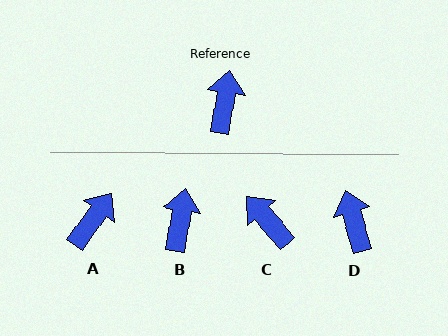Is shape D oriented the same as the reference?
No, it is off by about 26 degrees.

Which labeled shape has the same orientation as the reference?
B.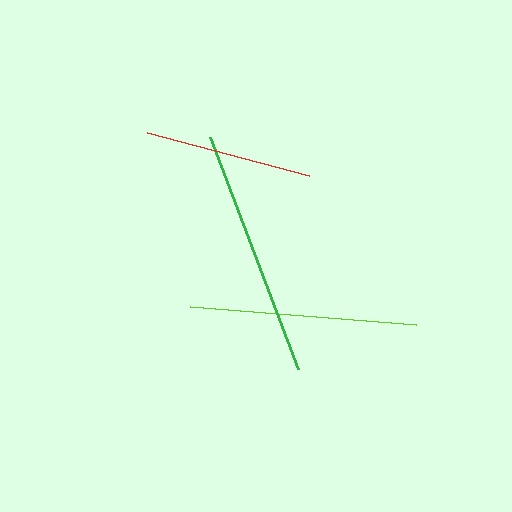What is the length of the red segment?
The red segment is approximately 168 pixels long.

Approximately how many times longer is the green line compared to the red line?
The green line is approximately 1.5 times the length of the red line.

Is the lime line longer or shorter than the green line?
The green line is longer than the lime line.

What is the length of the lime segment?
The lime segment is approximately 227 pixels long.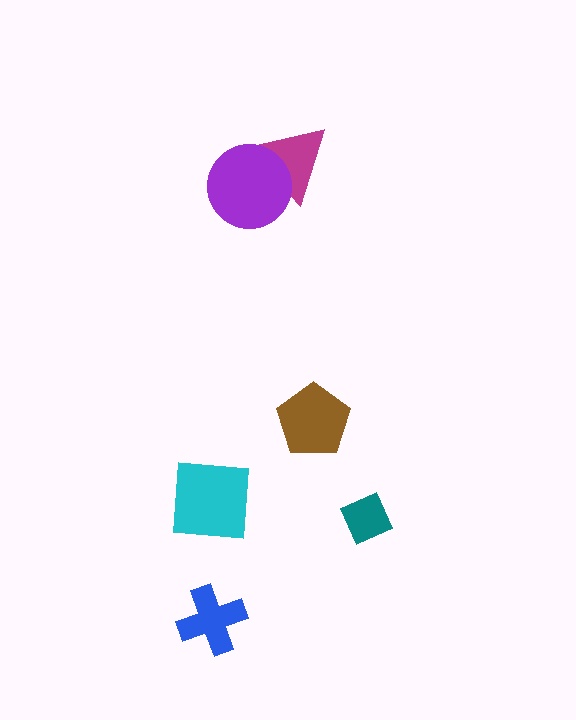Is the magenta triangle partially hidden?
Yes, it is partially covered by another shape.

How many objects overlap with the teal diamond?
0 objects overlap with the teal diamond.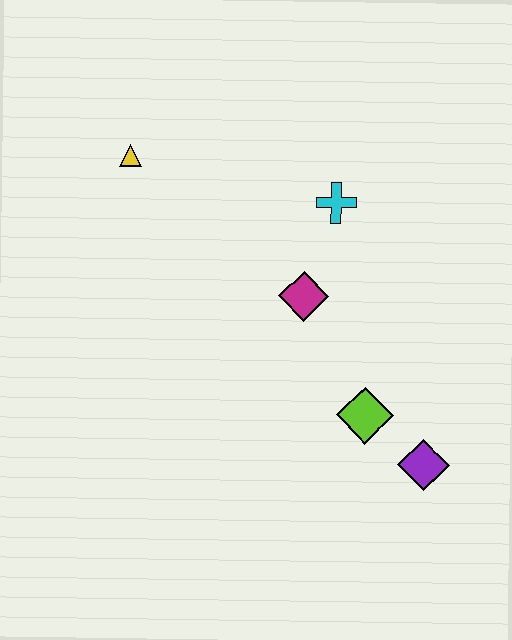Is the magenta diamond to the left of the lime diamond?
Yes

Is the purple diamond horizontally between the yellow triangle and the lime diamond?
No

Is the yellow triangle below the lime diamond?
No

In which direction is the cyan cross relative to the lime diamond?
The cyan cross is above the lime diamond.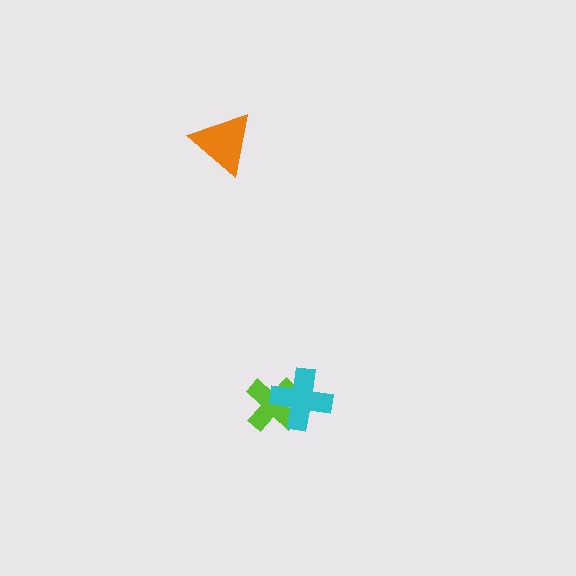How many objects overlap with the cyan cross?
1 object overlaps with the cyan cross.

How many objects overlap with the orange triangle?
0 objects overlap with the orange triangle.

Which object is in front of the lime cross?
The cyan cross is in front of the lime cross.